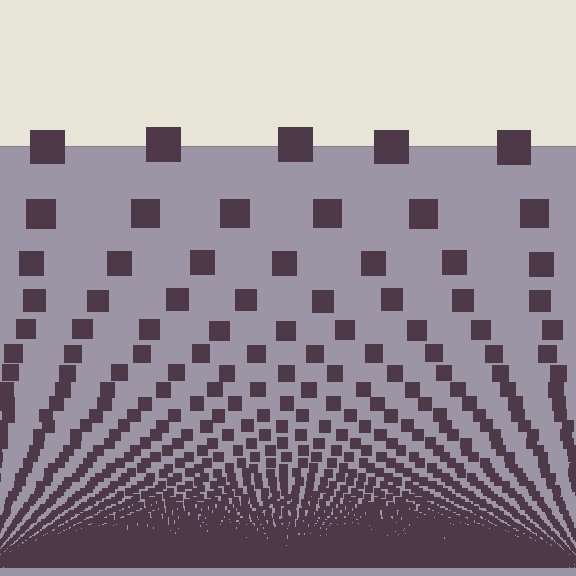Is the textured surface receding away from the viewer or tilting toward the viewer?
The surface appears to tilt toward the viewer. Texture elements get larger and sparser toward the top.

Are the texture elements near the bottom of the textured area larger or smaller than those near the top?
Smaller. The gradient is inverted — elements near the bottom are smaller and denser.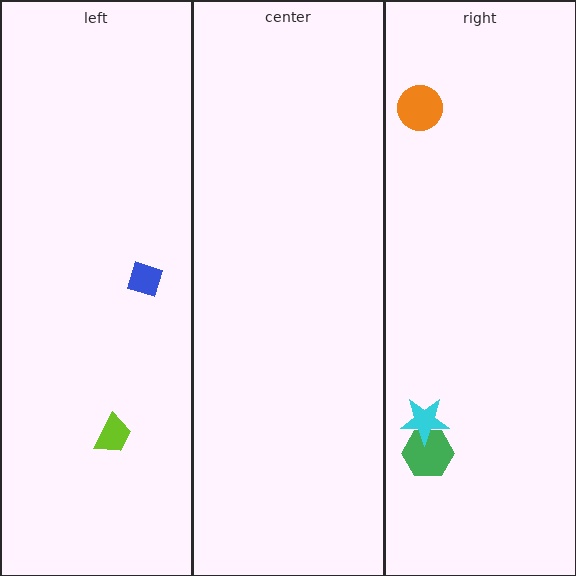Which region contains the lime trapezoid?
The left region.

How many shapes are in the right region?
3.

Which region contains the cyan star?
The right region.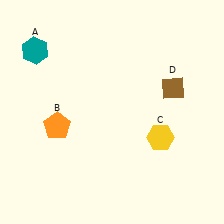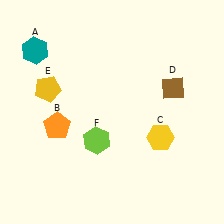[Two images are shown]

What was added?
A yellow pentagon (E), a lime hexagon (F) were added in Image 2.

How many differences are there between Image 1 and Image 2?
There are 2 differences between the two images.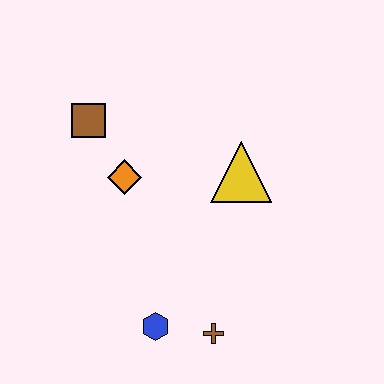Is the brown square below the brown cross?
No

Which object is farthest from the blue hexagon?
The brown square is farthest from the blue hexagon.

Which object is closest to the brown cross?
The blue hexagon is closest to the brown cross.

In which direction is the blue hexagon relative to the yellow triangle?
The blue hexagon is below the yellow triangle.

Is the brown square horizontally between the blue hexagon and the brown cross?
No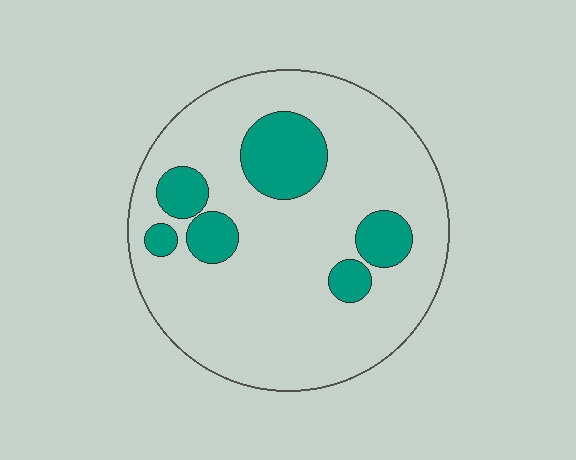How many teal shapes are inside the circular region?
6.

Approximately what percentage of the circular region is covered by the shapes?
Approximately 20%.